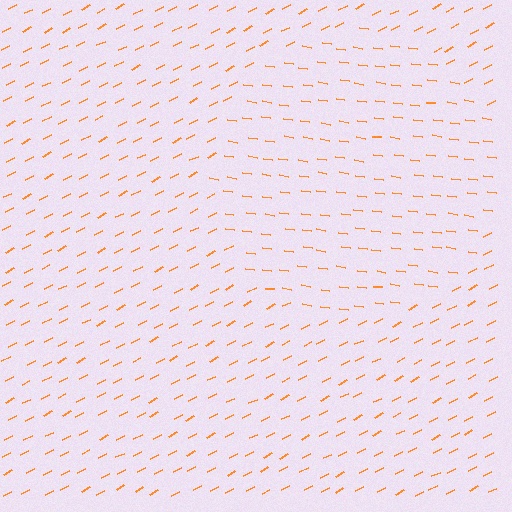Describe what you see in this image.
The image is filled with small orange line segments. A circle region in the image has lines oriented differently from the surrounding lines, creating a visible texture boundary.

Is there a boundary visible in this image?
Yes, there is a texture boundary formed by a change in line orientation.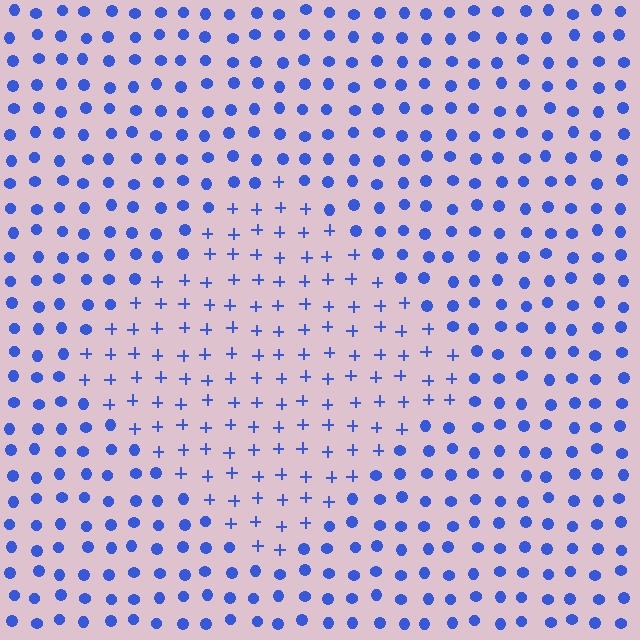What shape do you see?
I see a diamond.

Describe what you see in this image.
The image is filled with small blue elements arranged in a uniform grid. A diamond-shaped region contains plus signs, while the surrounding area contains circles. The boundary is defined purely by the change in element shape.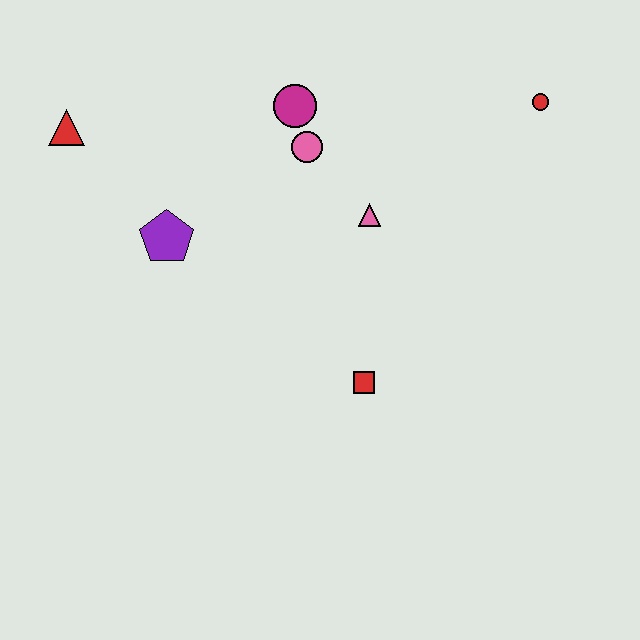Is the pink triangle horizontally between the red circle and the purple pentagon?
Yes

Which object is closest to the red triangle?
The purple pentagon is closest to the red triangle.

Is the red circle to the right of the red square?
Yes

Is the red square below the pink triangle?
Yes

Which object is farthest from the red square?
The red triangle is farthest from the red square.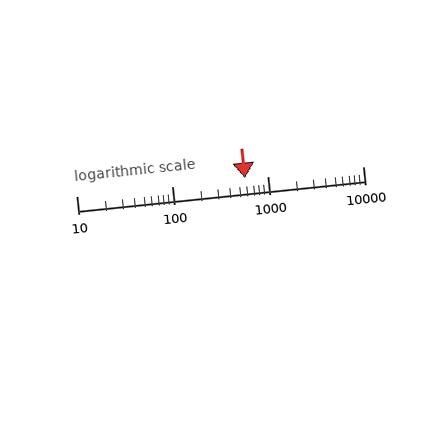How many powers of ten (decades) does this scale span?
The scale spans 3 decades, from 10 to 10000.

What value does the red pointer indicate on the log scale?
The pointer indicates approximately 580.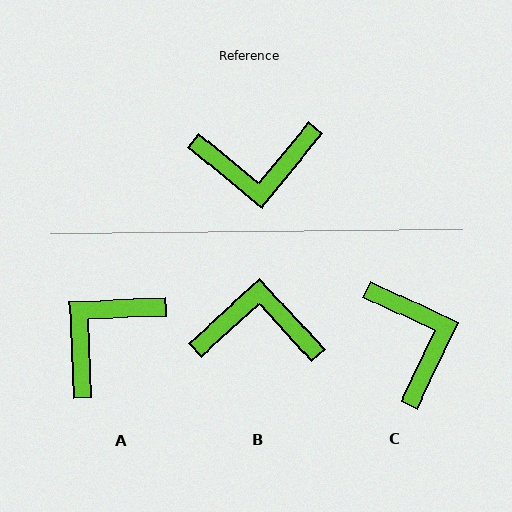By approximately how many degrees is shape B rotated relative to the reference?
Approximately 171 degrees counter-clockwise.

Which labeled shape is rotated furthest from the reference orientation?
B, about 171 degrees away.